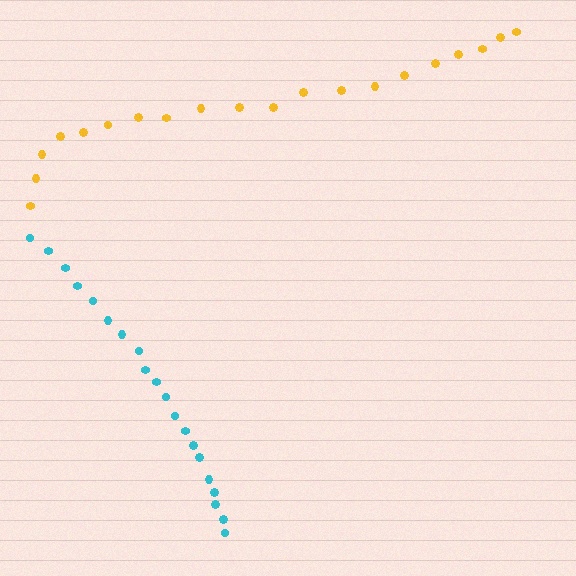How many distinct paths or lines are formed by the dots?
There are 2 distinct paths.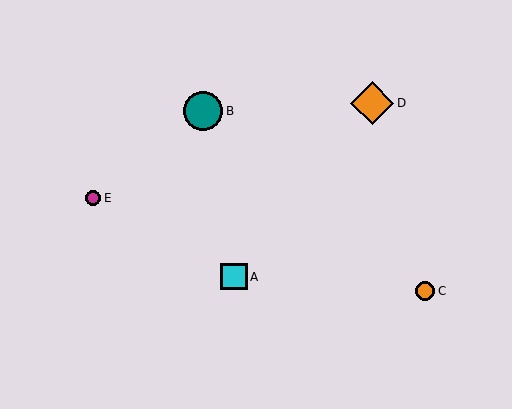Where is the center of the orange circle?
The center of the orange circle is at (425, 291).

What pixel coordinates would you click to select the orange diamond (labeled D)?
Click at (372, 103) to select the orange diamond D.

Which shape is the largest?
The orange diamond (labeled D) is the largest.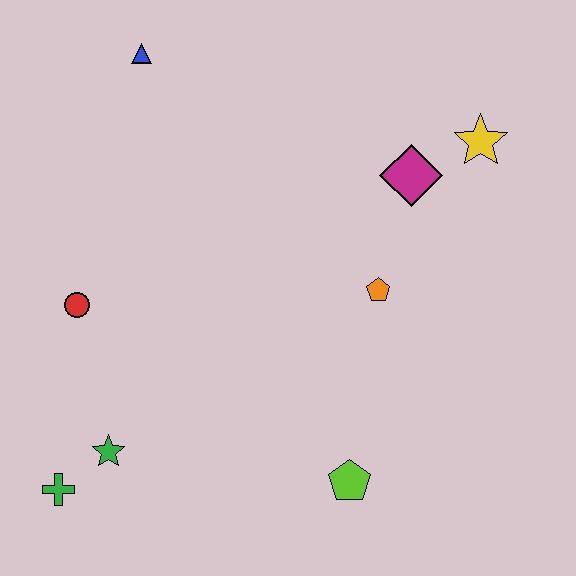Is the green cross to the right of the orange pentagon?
No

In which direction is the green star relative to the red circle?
The green star is below the red circle.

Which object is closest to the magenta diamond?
The yellow star is closest to the magenta diamond.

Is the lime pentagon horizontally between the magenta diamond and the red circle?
Yes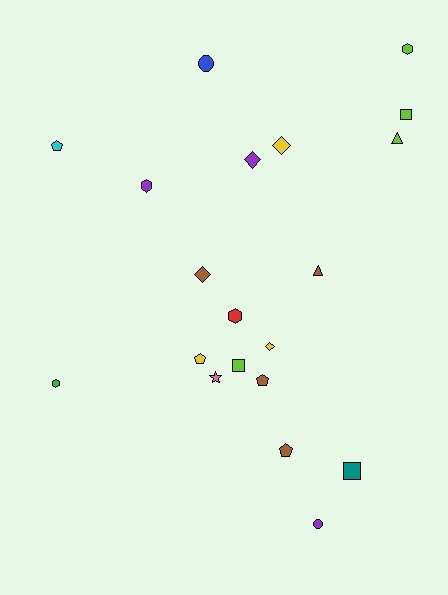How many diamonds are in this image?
There are 4 diamonds.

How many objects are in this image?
There are 20 objects.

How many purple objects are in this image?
There are 3 purple objects.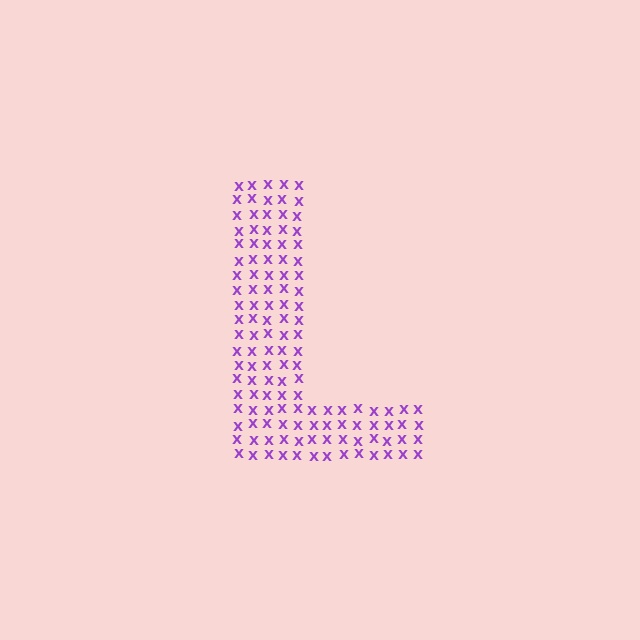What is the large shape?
The large shape is the letter L.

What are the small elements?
The small elements are letter X's.